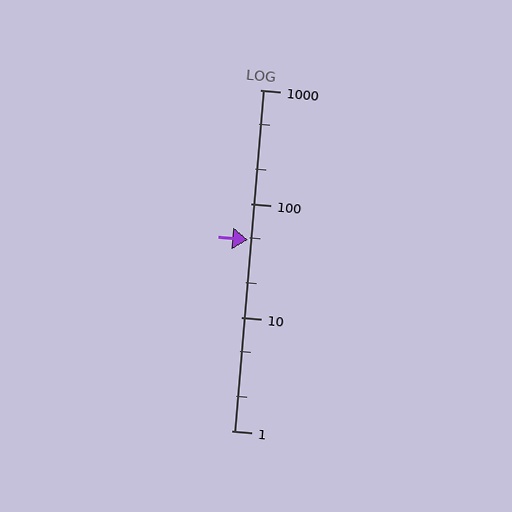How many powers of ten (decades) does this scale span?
The scale spans 3 decades, from 1 to 1000.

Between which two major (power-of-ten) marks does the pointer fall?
The pointer is between 10 and 100.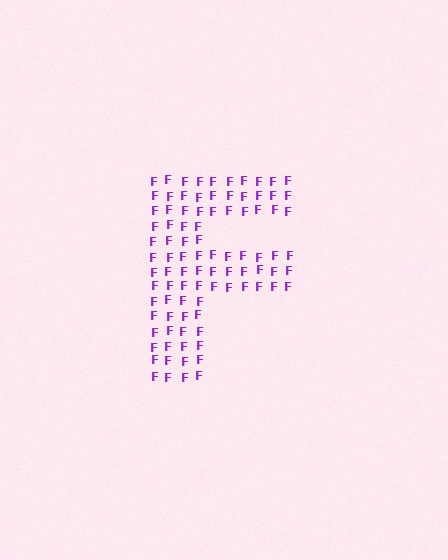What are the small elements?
The small elements are letter F's.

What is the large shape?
The large shape is the letter F.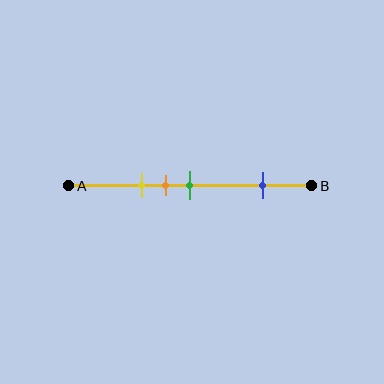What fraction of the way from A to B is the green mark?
The green mark is approximately 50% (0.5) of the way from A to B.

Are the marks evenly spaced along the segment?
No, the marks are not evenly spaced.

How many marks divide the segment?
There are 4 marks dividing the segment.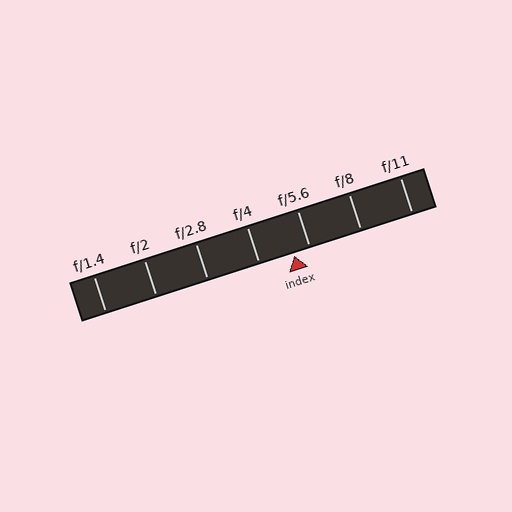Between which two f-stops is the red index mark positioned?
The index mark is between f/4 and f/5.6.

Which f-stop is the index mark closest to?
The index mark is closest to f/5.6.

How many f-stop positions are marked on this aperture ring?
There are 7 f-stop positions marked.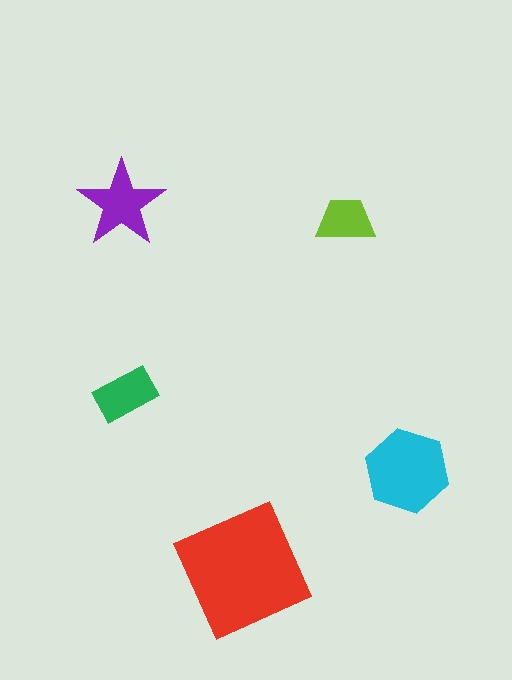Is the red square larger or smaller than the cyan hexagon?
Larger.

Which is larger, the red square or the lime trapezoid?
The red square.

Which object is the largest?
The red square.